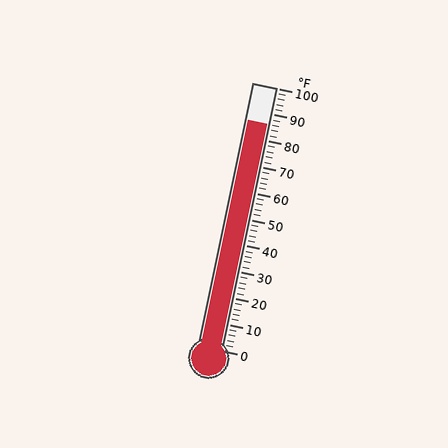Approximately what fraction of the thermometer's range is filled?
The thermometer is filled to approximately 85% of its range.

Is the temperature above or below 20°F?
The temperature is above 20°F.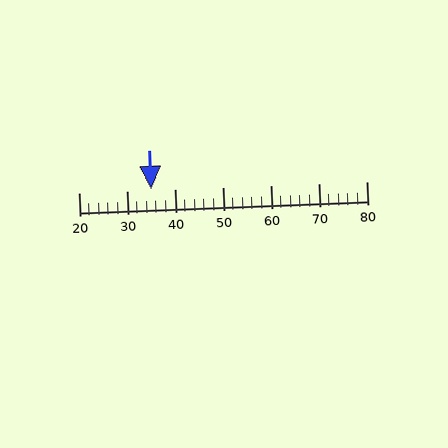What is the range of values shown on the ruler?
The ruler shows values from 20 to 80.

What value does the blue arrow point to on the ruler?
The blue arrow points to approximately 35.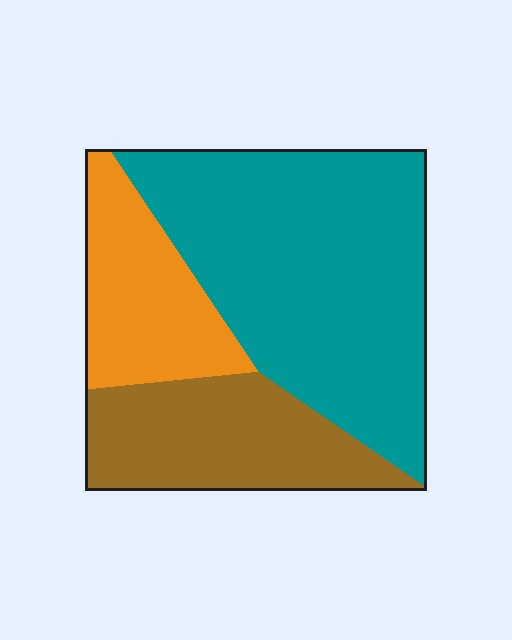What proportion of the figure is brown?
Brown takes up about one quarter (1/4) of the figure.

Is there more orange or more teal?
Teal.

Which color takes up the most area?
Teal, at roughly 55%.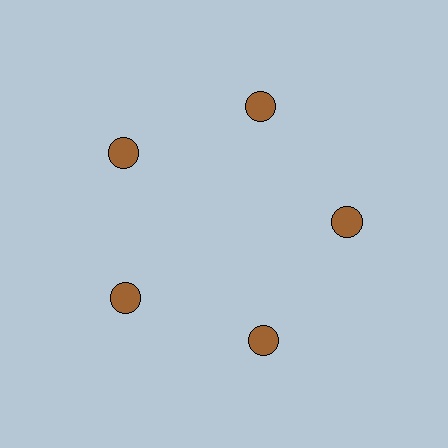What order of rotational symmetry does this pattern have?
This pattern has 5-fold rotational symmetry.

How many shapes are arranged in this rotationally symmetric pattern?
There are 5 shapes, arranged in 5 groups of 1.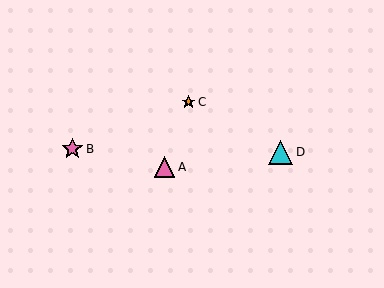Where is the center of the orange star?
The center of the orange star is at (189, 102).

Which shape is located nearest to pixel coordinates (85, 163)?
The pink star (labeled B) at (72, 149) is nearest to that location.